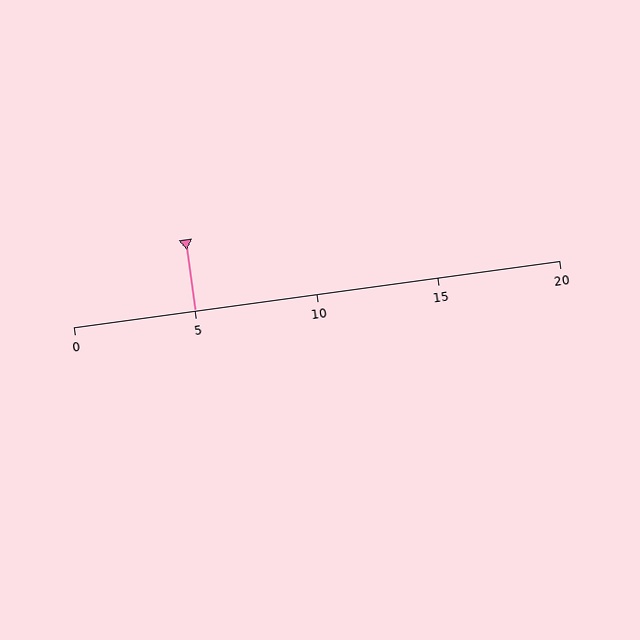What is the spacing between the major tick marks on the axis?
The major ticks are spaced 5 apart.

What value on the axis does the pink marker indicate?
The marker indicates approximately 5.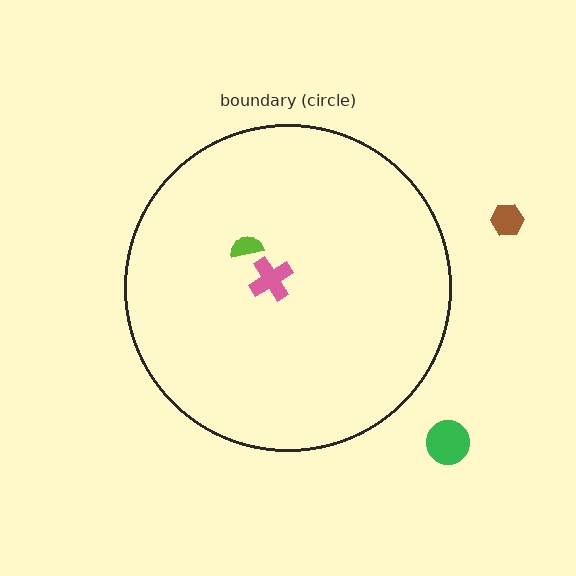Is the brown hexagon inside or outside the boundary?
Outside.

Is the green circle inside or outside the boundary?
Outside.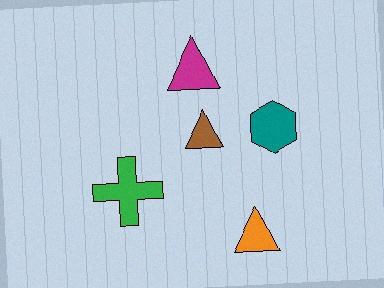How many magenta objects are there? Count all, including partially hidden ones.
There is 1 magenta object.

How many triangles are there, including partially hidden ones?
There are 3 triangles.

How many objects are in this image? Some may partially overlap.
There are 5 objects.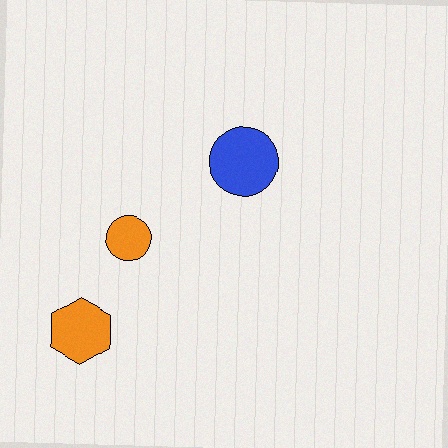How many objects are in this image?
There are 3 objects.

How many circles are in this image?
There are 2 circles.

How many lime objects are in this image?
There are no lime objects.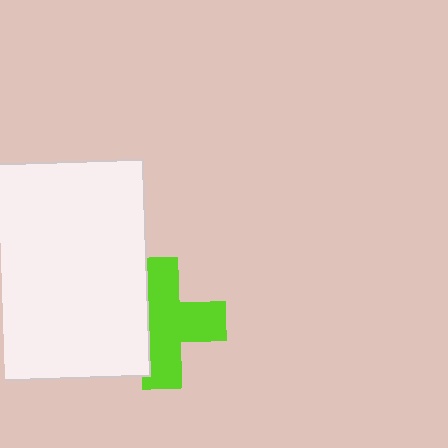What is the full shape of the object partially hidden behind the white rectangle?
The partially hidden object is a lime cross.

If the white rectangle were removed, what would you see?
You would see the complete lime cross.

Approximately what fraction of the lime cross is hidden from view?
Roughly 31% of the lime cross is hidden behind the white rectangle.